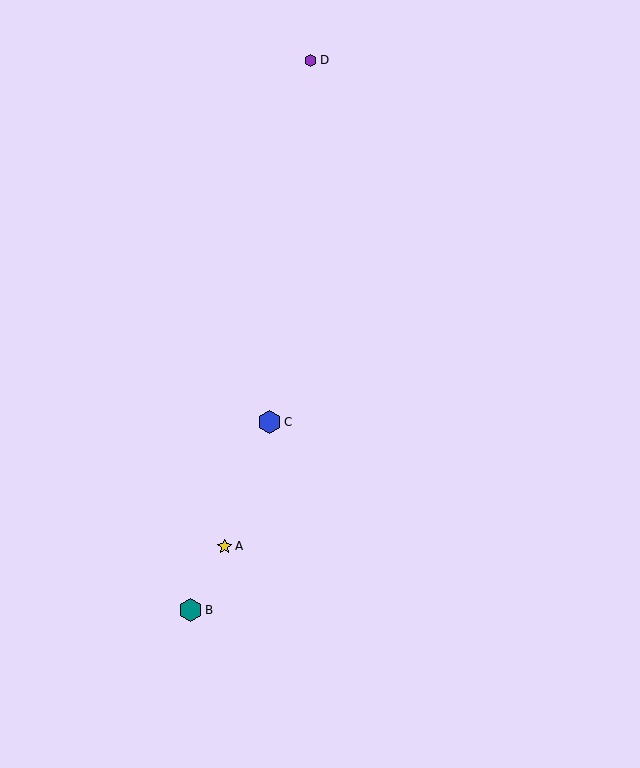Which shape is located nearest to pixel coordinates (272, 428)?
The blue hexagon (labeled C) at (270, 422) is nearest to that location.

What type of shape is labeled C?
Shape C is a blue hexagon.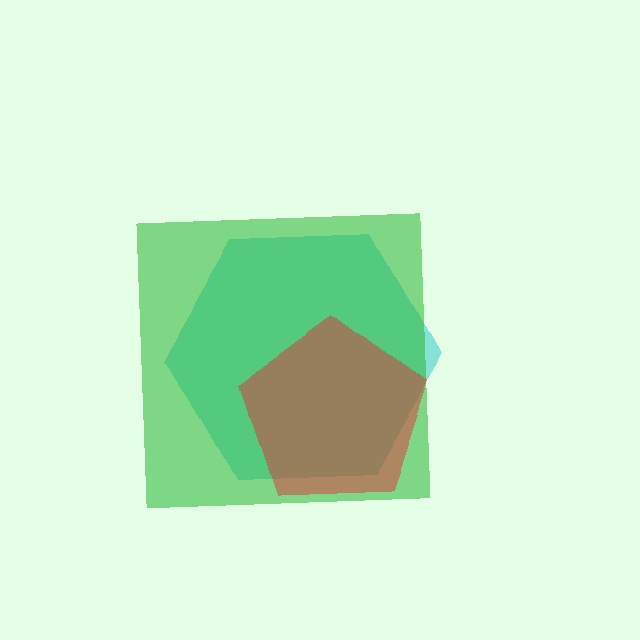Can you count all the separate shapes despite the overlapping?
Yes, there are 3 separate shapes.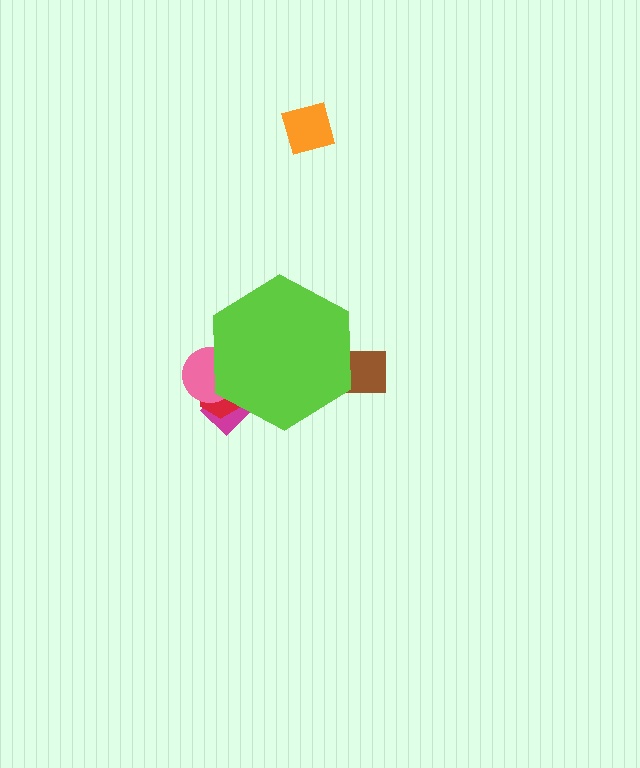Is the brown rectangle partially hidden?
Yes, the brown rectangle is partially hidden behind the lime hexagon.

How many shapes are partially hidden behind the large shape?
4 shapes are partially hidden.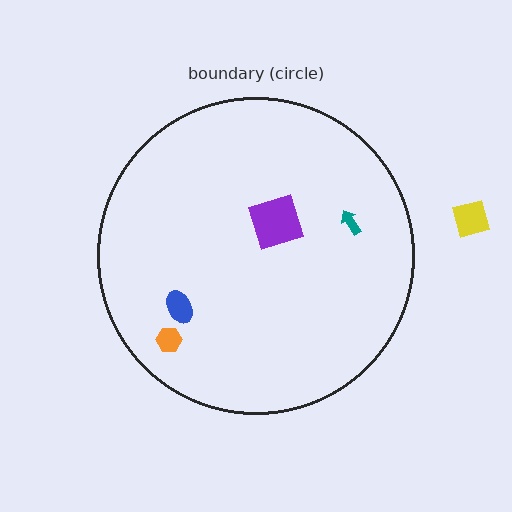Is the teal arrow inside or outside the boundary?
Inside.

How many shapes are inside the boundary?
4 inside, 1 outside.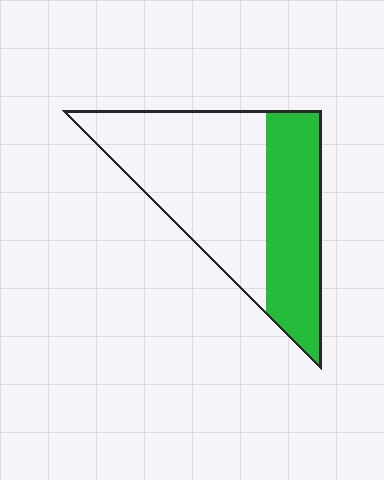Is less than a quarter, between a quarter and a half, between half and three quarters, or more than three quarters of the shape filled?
Between a quarter and a half.